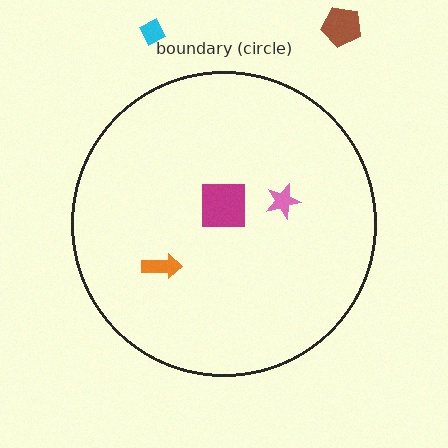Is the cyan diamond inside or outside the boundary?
Outside.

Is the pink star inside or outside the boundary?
Inside.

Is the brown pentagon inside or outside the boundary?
Outside.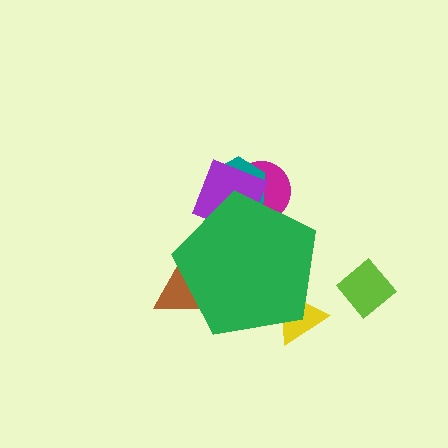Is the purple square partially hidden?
Yes, the purple square is partially hidden behind the green pentagon.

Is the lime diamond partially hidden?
No, the lime diamond is fully visible.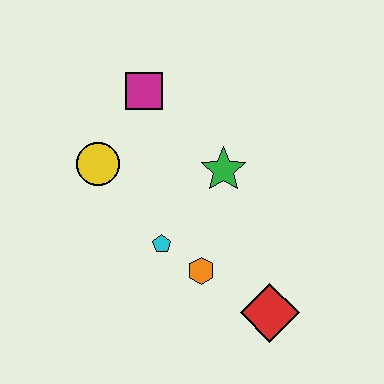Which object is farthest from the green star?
The red diamond is farthest from the green star.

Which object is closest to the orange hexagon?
The cyan pentagon is closest to the orange hexagon.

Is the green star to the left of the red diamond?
Yes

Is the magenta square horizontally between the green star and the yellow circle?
Yes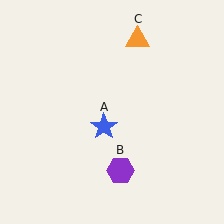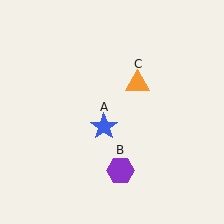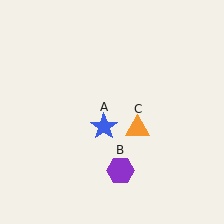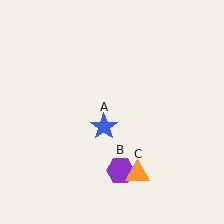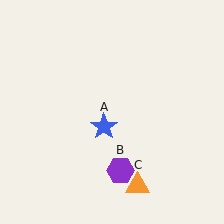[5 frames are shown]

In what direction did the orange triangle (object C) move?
The orange triangle (object C) moved down.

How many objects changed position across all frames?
1 object changed position: orange triangle (object C).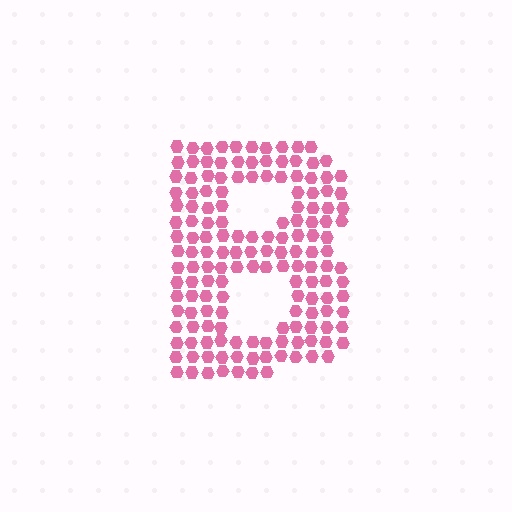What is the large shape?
The large shape is the letter B.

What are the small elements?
The small elements are hexagons.